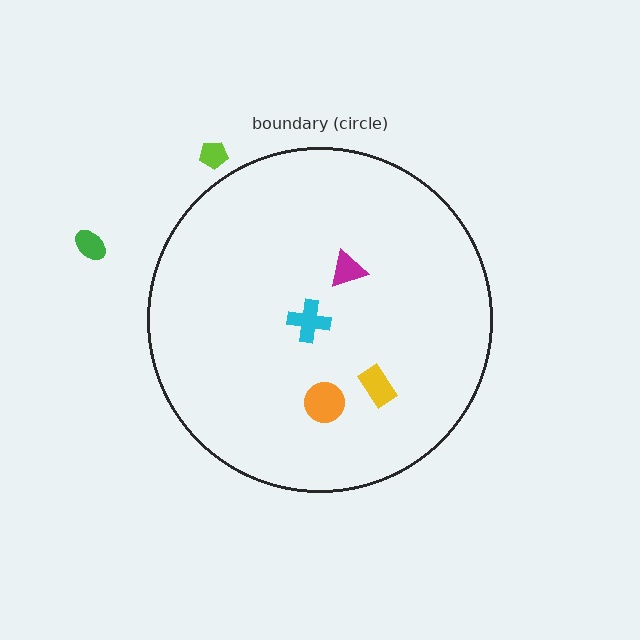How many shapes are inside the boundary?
4 inside, 2 outside.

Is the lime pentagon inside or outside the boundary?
Outside.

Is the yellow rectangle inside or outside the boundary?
Inside.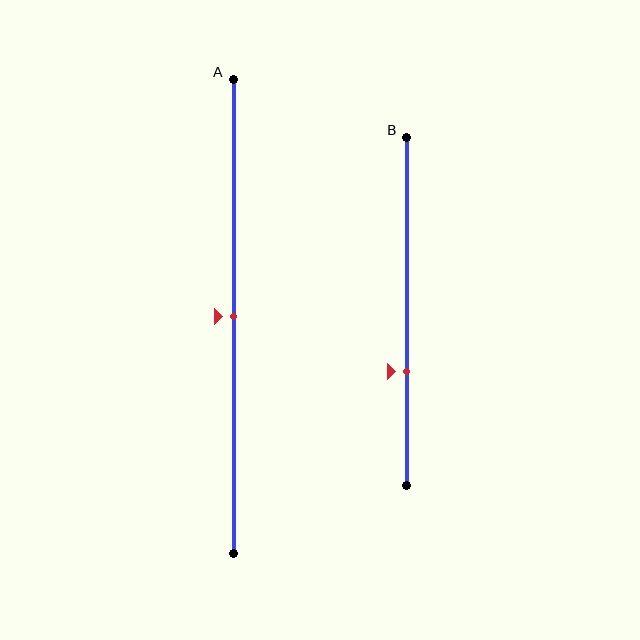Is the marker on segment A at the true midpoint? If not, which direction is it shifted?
Yes, the marker on segment A is at the true midpoint.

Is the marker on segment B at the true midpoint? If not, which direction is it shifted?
No, the marker on segment B is shifted downward by about 17% of the segment length.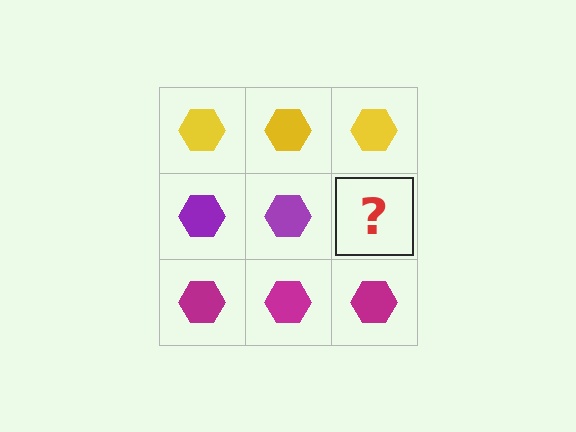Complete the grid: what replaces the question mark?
The question mark should be replaced with a purple hexagon.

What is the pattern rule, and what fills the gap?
The rule is that each row has a consistent color. The gap should be filled with a purple hexagon.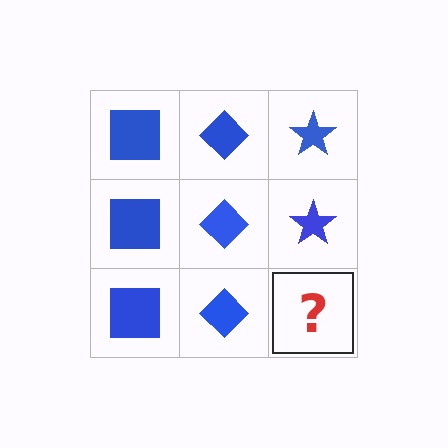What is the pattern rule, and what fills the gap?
The rule is that each column has a consistent shape. The gap should be filled with a blue star.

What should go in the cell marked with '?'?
The missing cell should contain a blue star.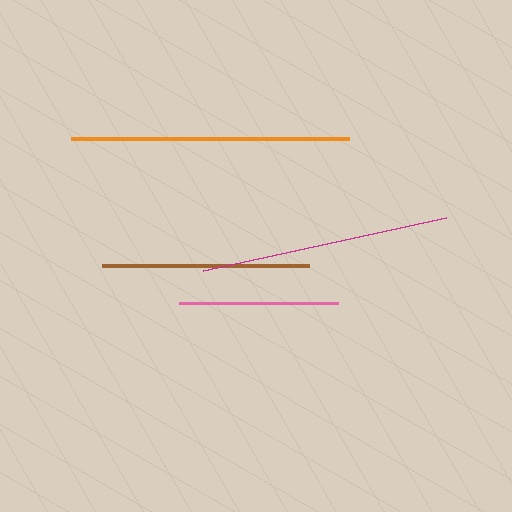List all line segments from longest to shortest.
From longest to shortest: orange, magenta, brown, pink.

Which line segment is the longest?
The orange line is the longest at approximately 279 pixels.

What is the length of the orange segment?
The orange segment is approximately 279 pixels long.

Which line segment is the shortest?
The pink line is the shortest at approximately 159 pixels.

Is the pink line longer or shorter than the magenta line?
The magenta line is longer than the pink line.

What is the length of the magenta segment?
The magenta segment is approximately 249 pixels long.